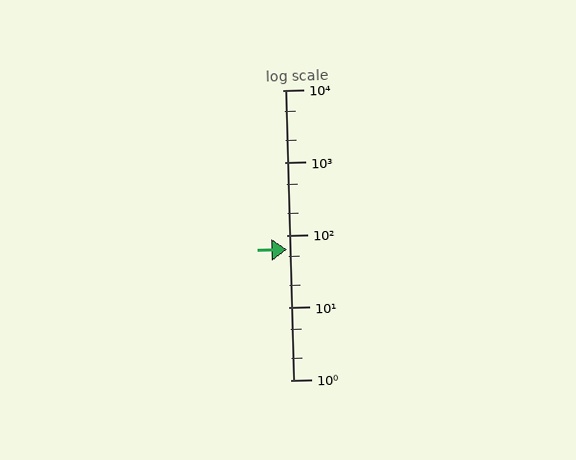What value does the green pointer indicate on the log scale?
The pointer indicates approximately 64.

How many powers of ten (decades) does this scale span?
The scale spans 4 decades, from 1 to 10000.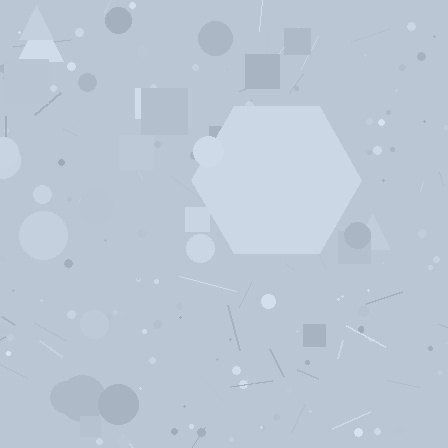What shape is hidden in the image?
A hexagon is hidden in the image.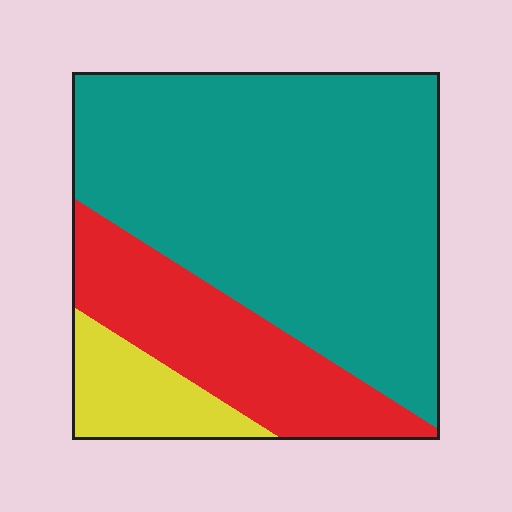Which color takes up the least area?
Yellow, at roughly 10%.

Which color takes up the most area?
Teal, at roughly 65%.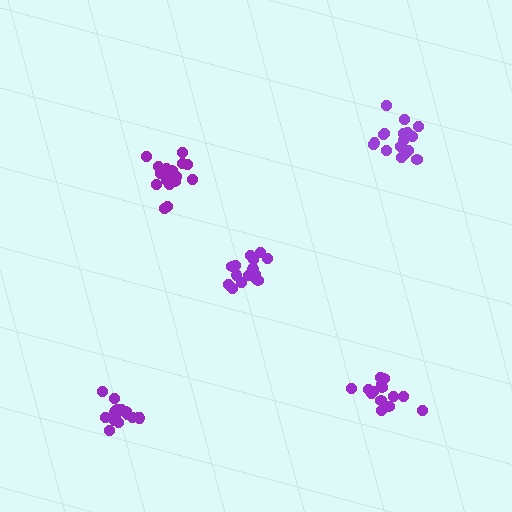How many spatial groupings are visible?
There are 5 spatial groupings.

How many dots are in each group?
Group 1: 15 dots, Group 2: 18 dots, Group 3: 17 dots, Group 4: 14 dots, Group 5: 18 dots (82 total).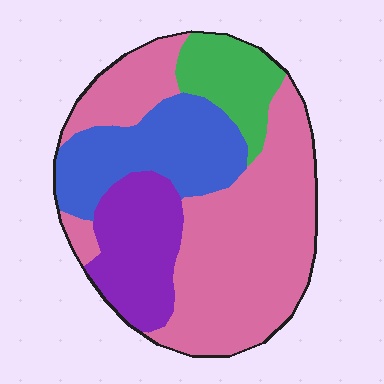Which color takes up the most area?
Pink, at roughly 50%.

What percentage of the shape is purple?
Purple takes up between a sixth and a third of the shape.